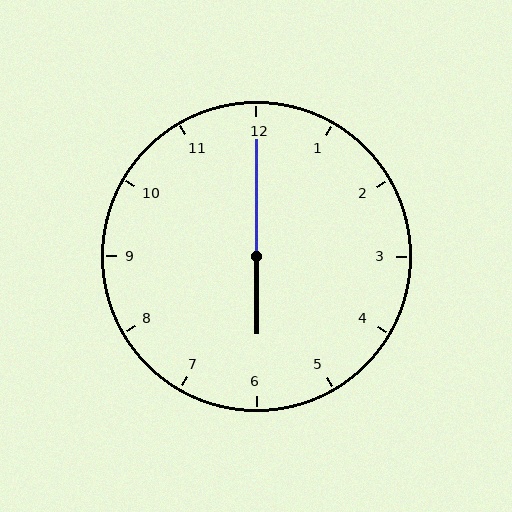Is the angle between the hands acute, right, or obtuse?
It is obtuse.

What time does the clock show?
6:00.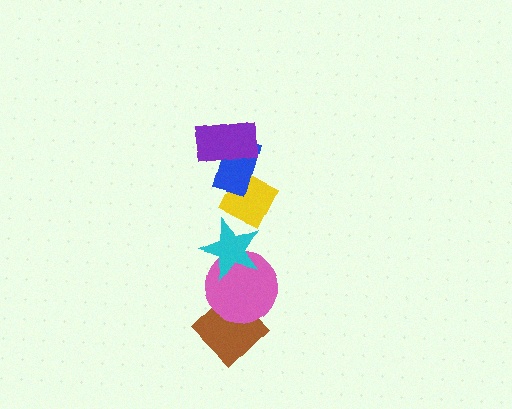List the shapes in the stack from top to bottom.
From top to bottom: the purple rectangle, the blue rectangle, the yellow diamond, the cyan star, the pink circle, the brown diamond.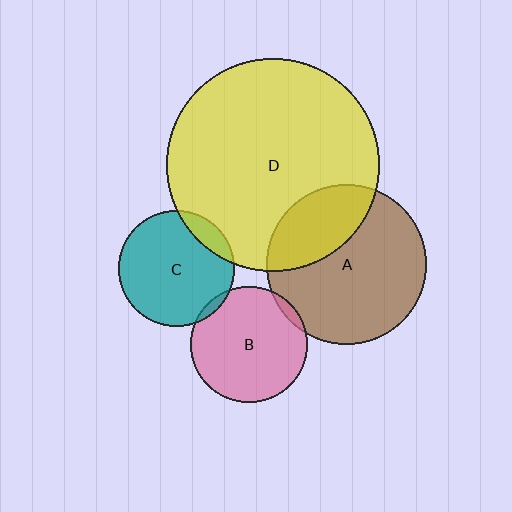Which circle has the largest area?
Circle D (yellow).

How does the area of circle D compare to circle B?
Approximately 3.4 times.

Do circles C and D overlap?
Yes.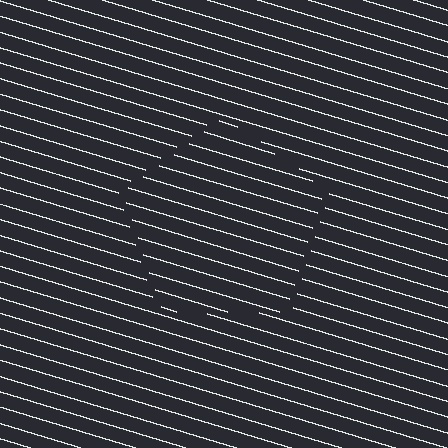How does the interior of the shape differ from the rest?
The interior of the shape contains the same grating, shifted by half a period — the contour is defined by the phase discontinuity where line-ends from the inner and outer gratings abut.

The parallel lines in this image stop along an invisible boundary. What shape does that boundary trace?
An illusory pentagon. The interior of the shape contains the same grating, shifted by half a period — the contour is defined by the phase discontinuity where line-ends from the inner and outer gratings abut.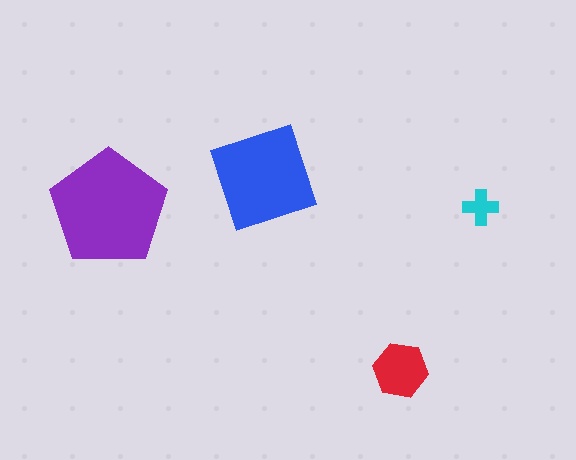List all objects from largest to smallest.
The purple pentagon, the blue diamond, the red hexagon, the cyan cross.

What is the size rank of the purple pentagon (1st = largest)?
1st.